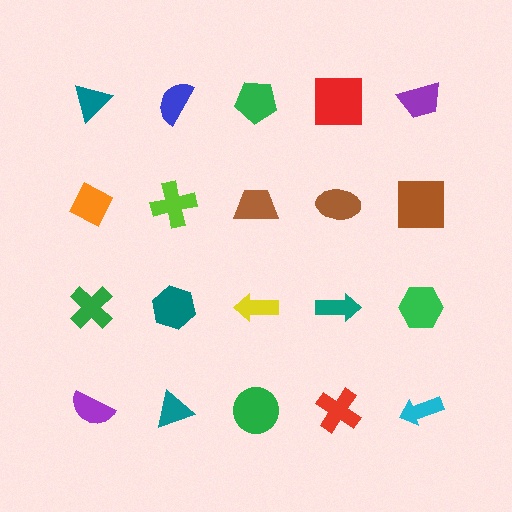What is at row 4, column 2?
A teal triangle.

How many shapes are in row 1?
5 shapes.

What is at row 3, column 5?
A green hexagon.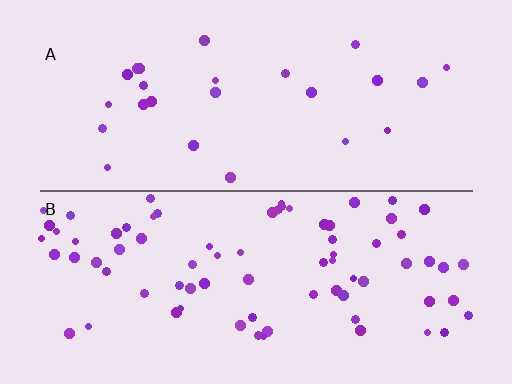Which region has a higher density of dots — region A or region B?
B (the bottom).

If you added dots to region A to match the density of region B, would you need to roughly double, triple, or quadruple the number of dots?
Approximately triple.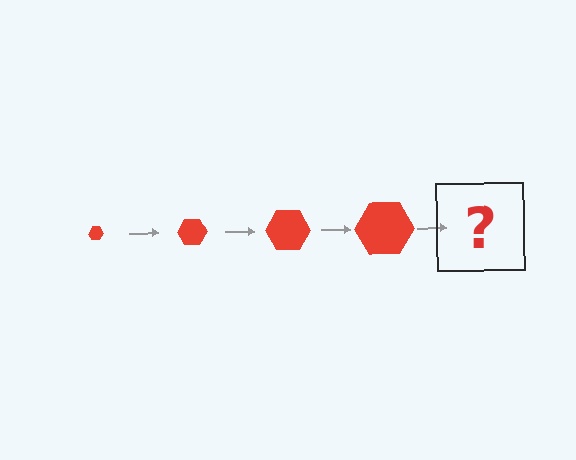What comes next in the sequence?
The next element should be a red hexagon, larger than the previous one.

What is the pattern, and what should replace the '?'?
The pattern is that the hexagon gets progressively larger each step. The '?' should be a red hexagon, larger than the previous one.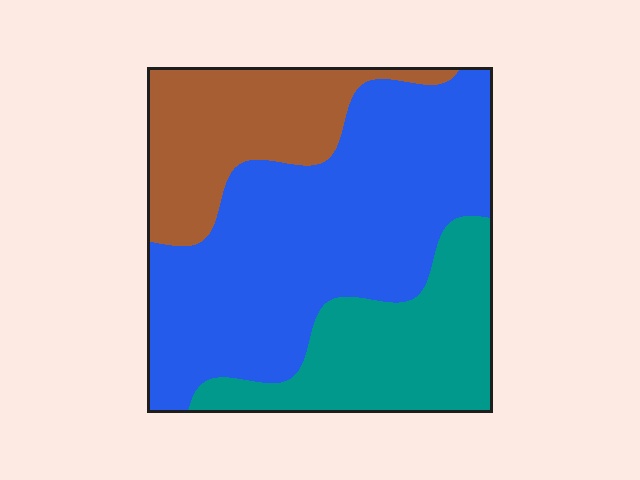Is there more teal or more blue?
Blue.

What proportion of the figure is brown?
Brown covers 22% of the figure.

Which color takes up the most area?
Blue, at roughly 55%.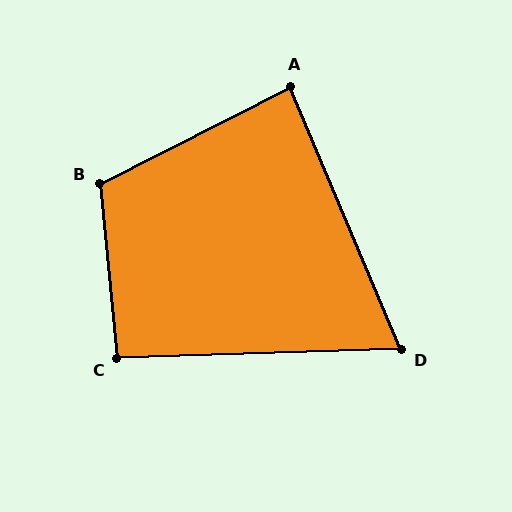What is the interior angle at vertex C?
Approximately 94 degrees (approximately right).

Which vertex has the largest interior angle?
B, at approximately 111 degrees.